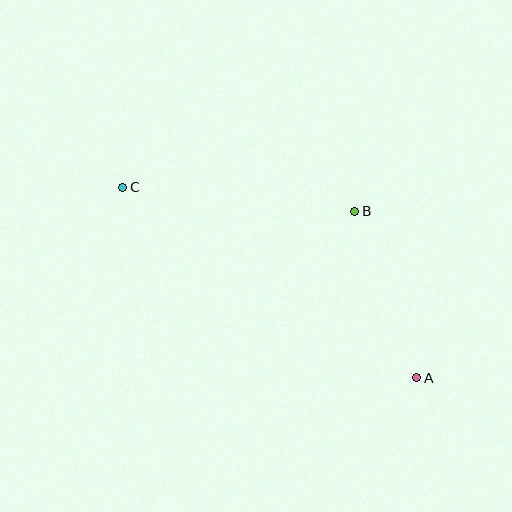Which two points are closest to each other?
Points A and B are closest to each other.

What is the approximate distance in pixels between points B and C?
The distance between B and C is approximately 233 pixels.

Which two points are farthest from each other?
Points A and C are farthest from each other.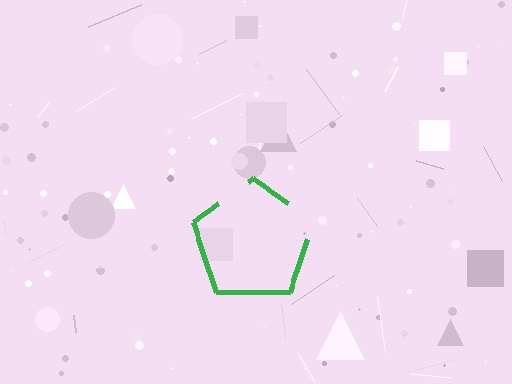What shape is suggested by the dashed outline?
The dashed outline suggests a pentagon.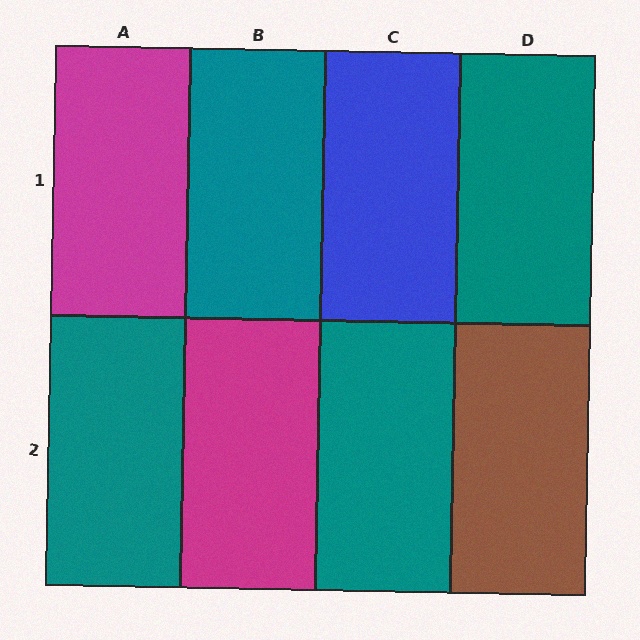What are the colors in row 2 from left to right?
Teal, magenta, teal, brown.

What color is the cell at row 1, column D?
Teal.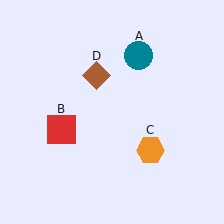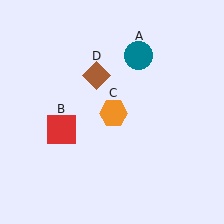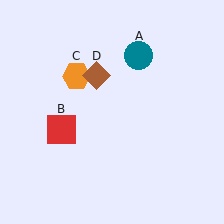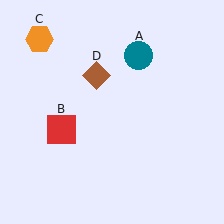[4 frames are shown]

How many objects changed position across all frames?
1 object changed position: orange hexagon (object C).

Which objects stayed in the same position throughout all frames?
Teal circle (object A) and red square (object B) and brown diamond (object D) remained stationary.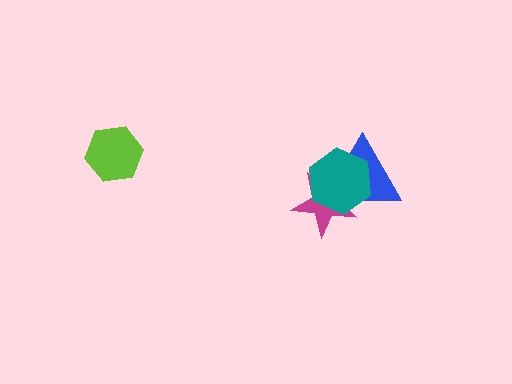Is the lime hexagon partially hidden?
No, no other shape covers it.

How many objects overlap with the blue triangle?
2 objects overlap with the blue triangle.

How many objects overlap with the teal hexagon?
2 objects overlap with the teal hexagon.